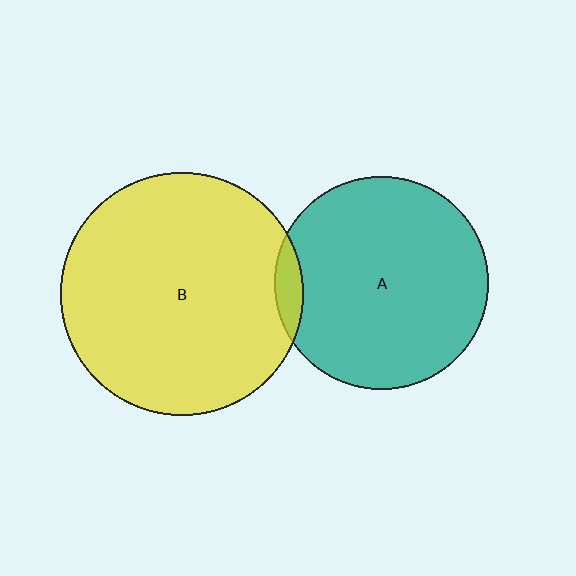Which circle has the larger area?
Circle B (yellow).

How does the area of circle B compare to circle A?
Approximately 1.3 times.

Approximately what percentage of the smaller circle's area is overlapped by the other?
Approximately 5%.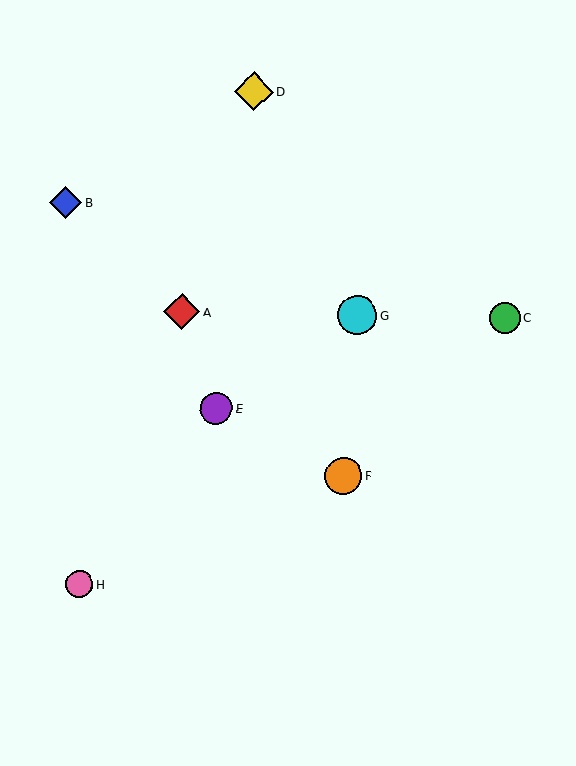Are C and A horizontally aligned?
Yes, both are at y≈318.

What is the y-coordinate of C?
Object C is at y≈318.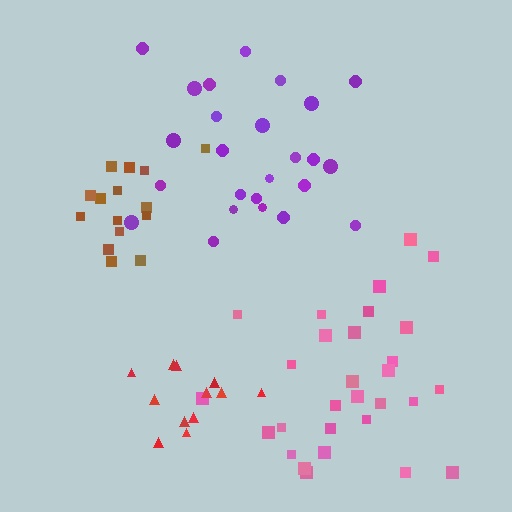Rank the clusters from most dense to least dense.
brown, red, purple, pink.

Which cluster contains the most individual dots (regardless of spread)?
Pink (29).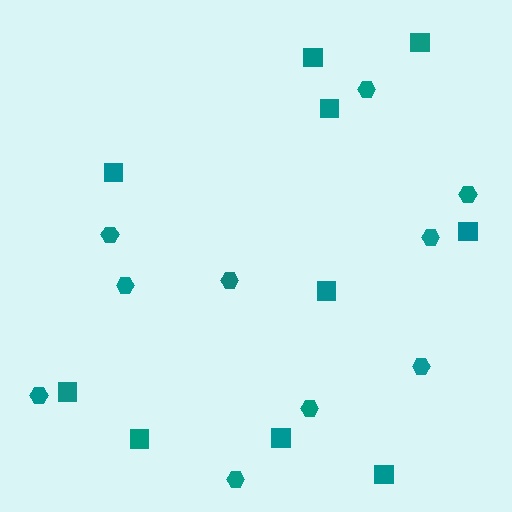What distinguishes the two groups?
There are 2 groups: one group of hexagons (10) and one group of squares (10).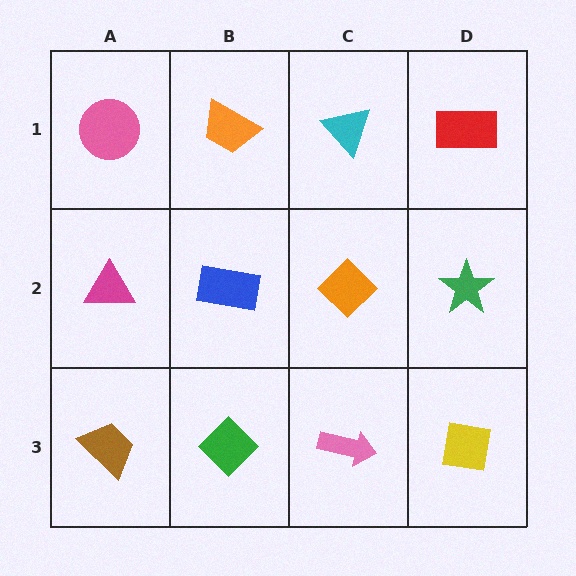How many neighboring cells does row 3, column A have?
2.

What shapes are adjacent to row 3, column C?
An orange diamond (row 2, column C), a green diamond (row 3, column B), a yellow square (row 3, column D).